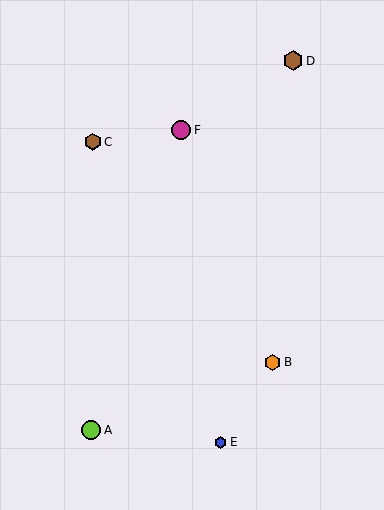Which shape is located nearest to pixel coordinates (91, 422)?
The lime circle (labeled A) at (91, 430) is nearest to that location.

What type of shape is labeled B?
Shape B is an orange hexagon.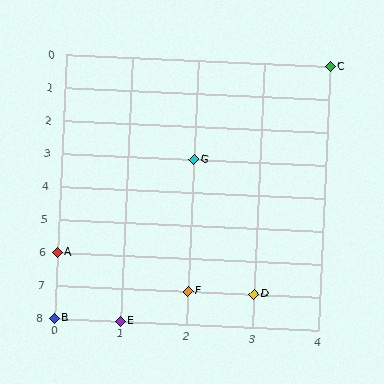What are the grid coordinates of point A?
Point A is at grid coordinates (0, 6).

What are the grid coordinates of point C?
Point C is at grid coordinates (4, 0).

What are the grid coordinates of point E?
Point E is at grid coordinates (1, 8).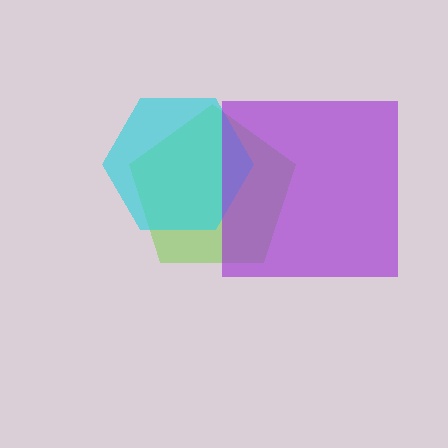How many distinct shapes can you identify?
There are 3 distinct shapes: a lime pentagon, a cyan hexagon, a purple square.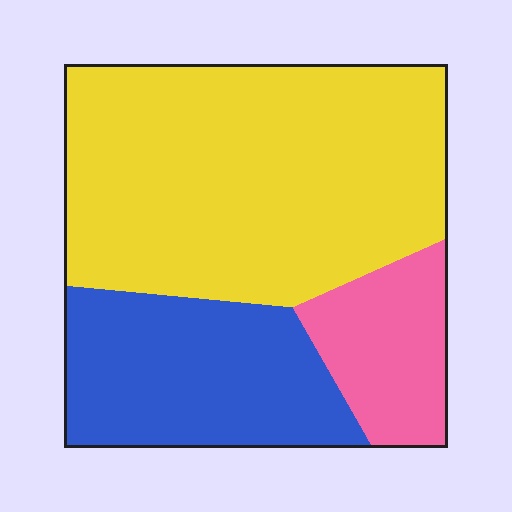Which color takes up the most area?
Yellow, at roughly 60%.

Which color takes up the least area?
Pink, at roughly 15%.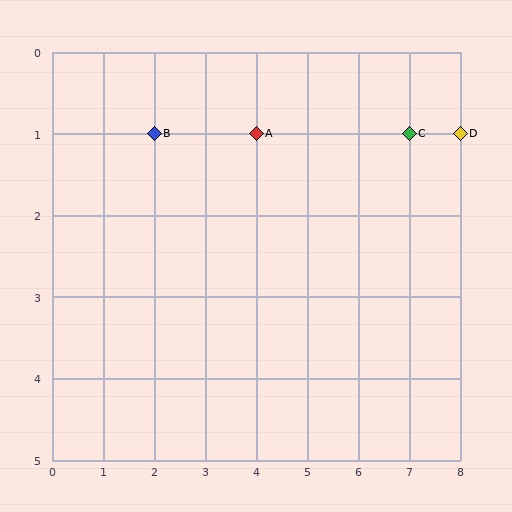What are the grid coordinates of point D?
Point D is at grid coordinates (8, 1).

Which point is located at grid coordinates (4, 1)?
Point A is at (4, 1).